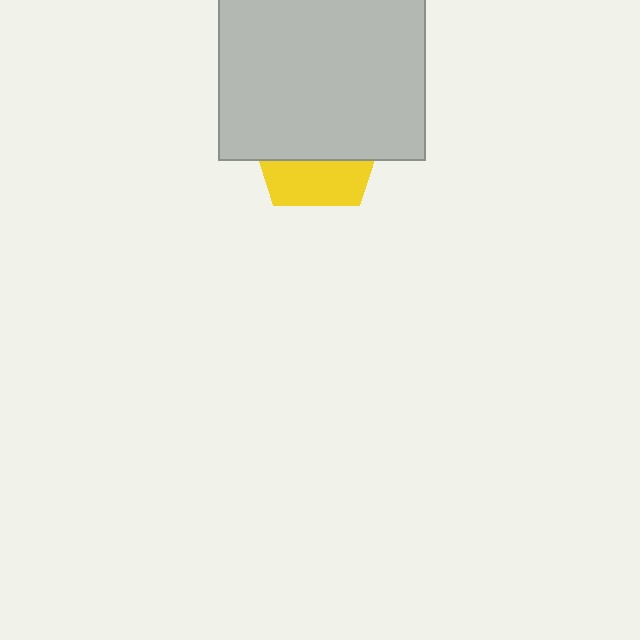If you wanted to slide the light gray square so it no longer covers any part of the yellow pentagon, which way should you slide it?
Slide it up — that is the most direct way to separate the two shapes.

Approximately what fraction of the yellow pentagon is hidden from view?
Roughly 65% of the yellow pentagon is hidden behind the light gray square.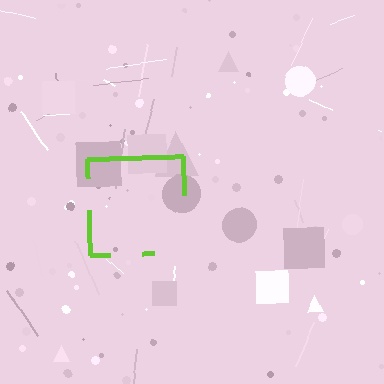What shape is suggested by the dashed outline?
The dashed outline suggests a square.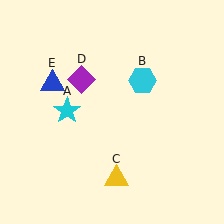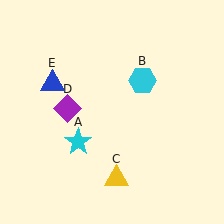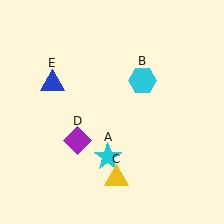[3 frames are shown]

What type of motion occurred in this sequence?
The cyan star (object A), purple diamond (object D) rotated counterclockwise around the center of the scene.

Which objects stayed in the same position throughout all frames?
Cyan hexagon (object B) and yellow triangle (object C) and blue triangle (object E) remained stationary.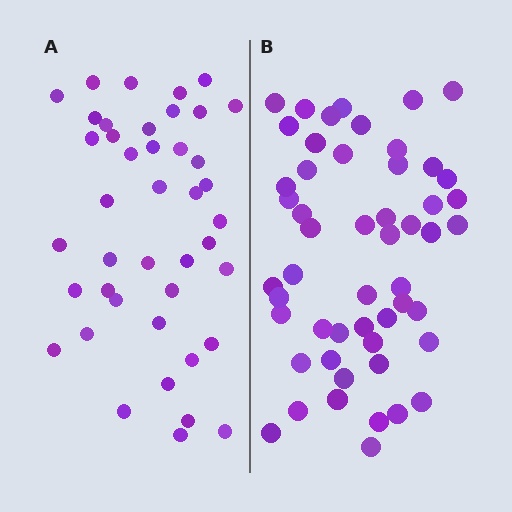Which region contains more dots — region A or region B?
Region B (the right region) has more dots.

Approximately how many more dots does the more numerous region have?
Region B has roughly 10 or so more dots than region A.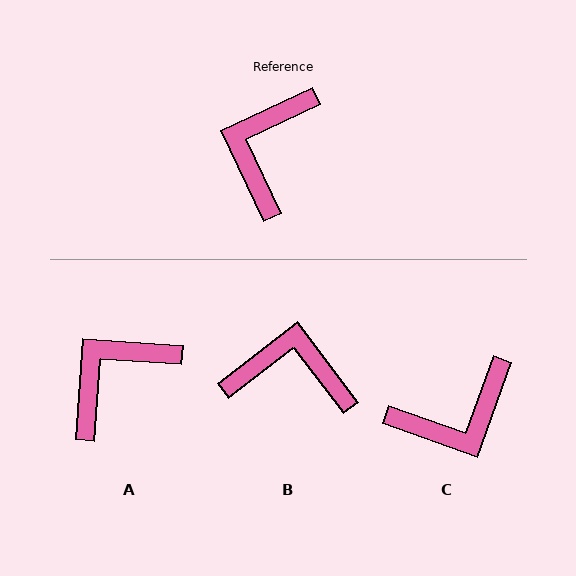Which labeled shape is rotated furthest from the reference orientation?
C, about 135 degrees away.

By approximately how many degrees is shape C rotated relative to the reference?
Approximately 135 degrees counter-clockwise.